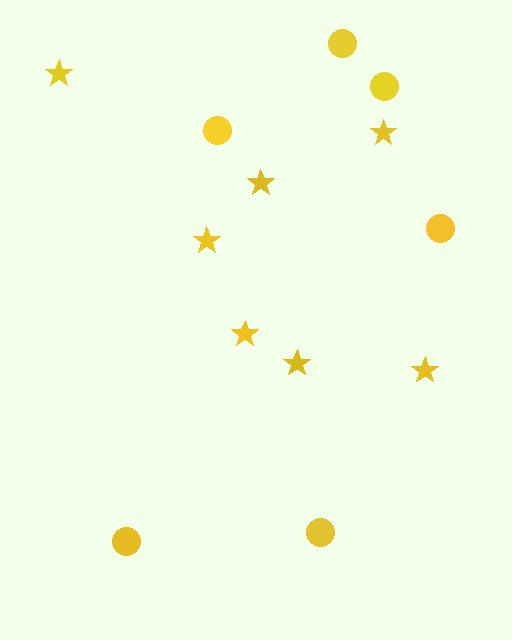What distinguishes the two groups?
There are 2 groups: one group of circles (6) and one group of stars (7).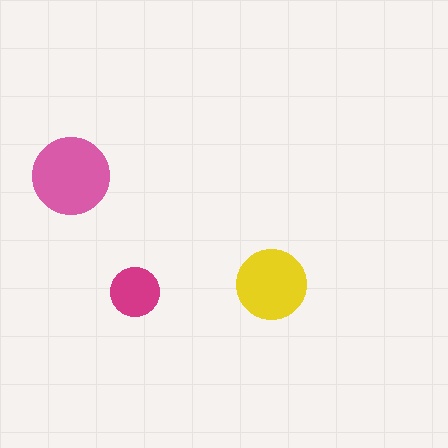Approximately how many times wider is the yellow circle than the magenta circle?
About 1.5 times wider.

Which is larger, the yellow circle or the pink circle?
The pink one.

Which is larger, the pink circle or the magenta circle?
The pink one.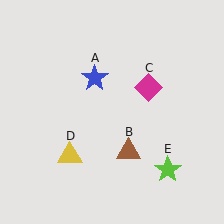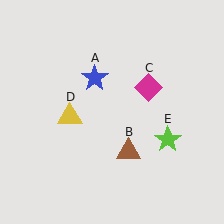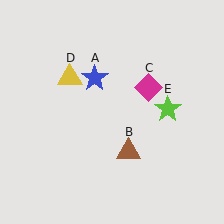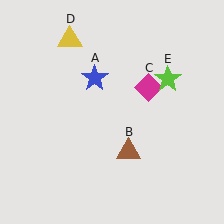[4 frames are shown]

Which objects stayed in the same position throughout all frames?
Blue star (object A) and brown triangle (object B) and magenta diamond (object C) remained stationary.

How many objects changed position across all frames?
2 objects changed position: yellow triangle (object D), lime star (object E).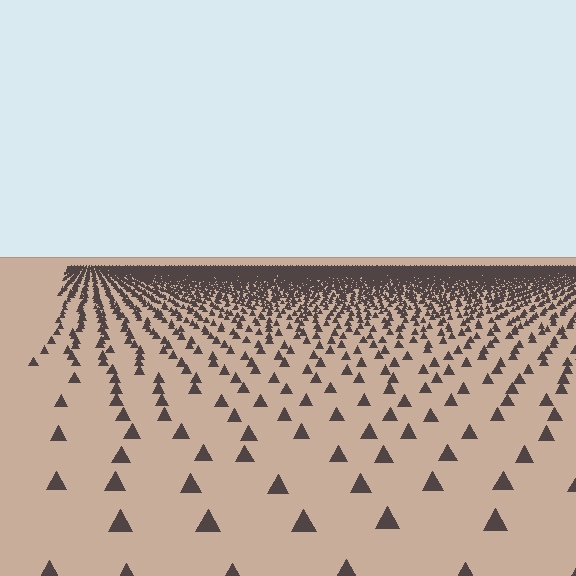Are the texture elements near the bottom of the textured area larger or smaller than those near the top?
Larger. Near the bottom, elements are closer to the viewer and appear at a bigger on-screen size.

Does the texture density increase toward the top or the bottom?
Density increases toward the top.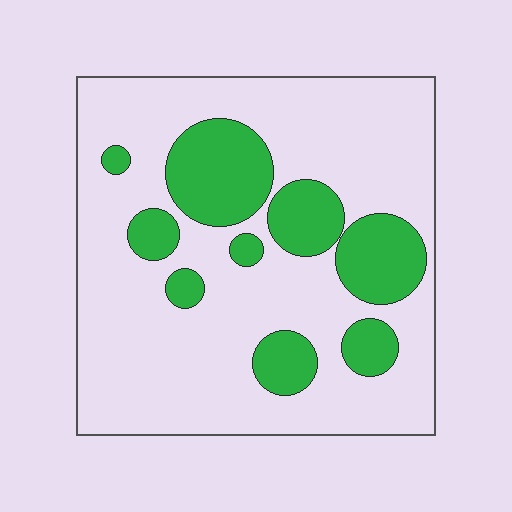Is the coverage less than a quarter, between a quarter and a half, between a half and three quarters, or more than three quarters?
Less than a quarter.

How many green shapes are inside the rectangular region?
9.